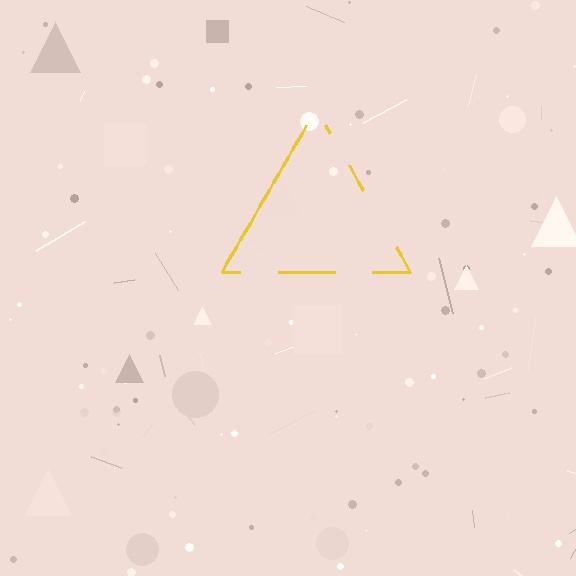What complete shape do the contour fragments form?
The contour fragments form a triangle.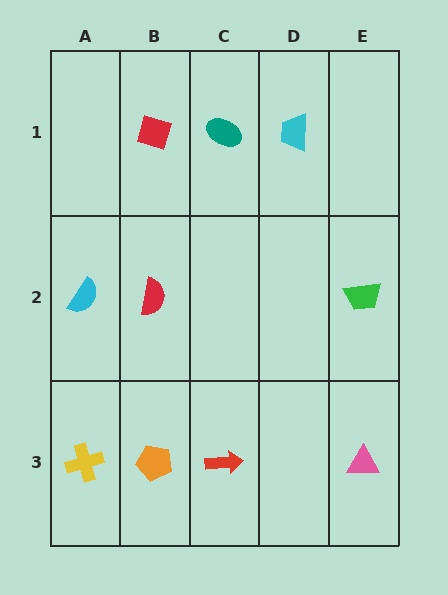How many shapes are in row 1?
3 shapes.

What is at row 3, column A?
A yellow cross.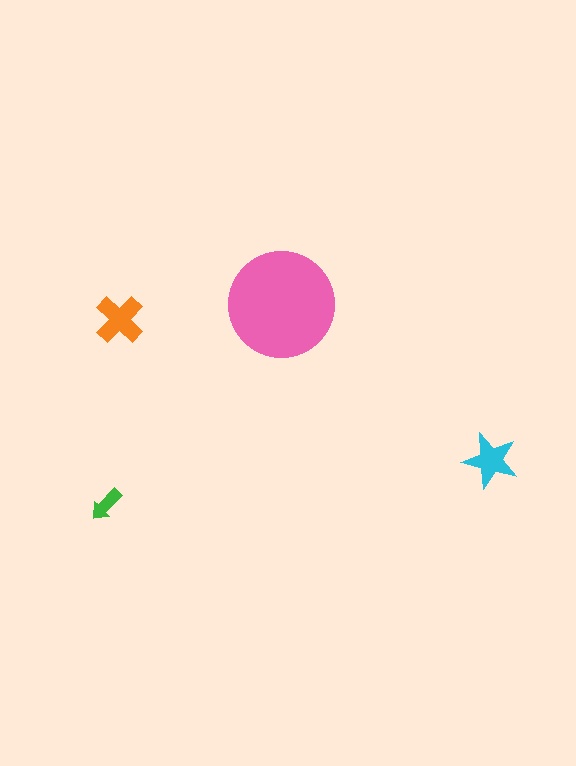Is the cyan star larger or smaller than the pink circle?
Smaller.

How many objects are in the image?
There are 4 objects in the image.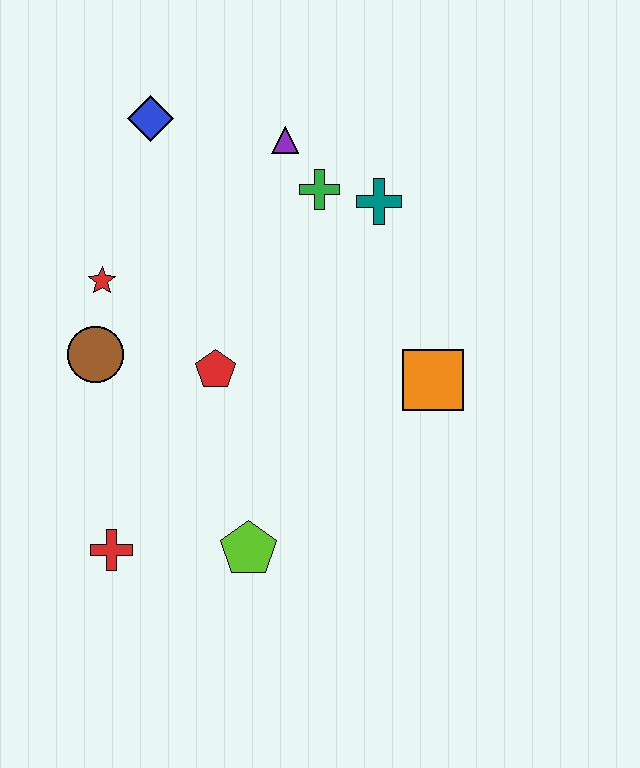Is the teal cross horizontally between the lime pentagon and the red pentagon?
No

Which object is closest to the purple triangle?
The green cross is closest to the purple triangle.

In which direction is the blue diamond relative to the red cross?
The blue diamond is above the red cross.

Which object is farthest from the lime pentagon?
The blue diamond is farthest from the lime pentagon.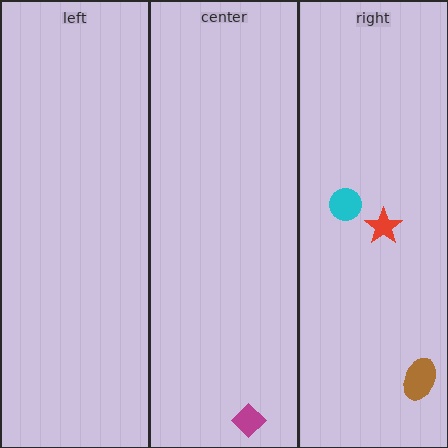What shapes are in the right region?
The brown ellipse, the cyan circle, the red star.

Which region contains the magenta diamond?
The center region.